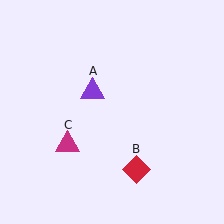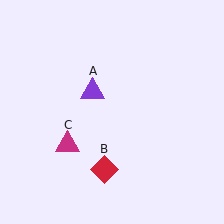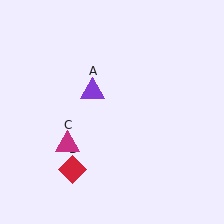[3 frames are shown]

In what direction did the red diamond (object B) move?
The red diamond (object B) moved left.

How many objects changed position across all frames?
1 object changed position: red diamond (object B).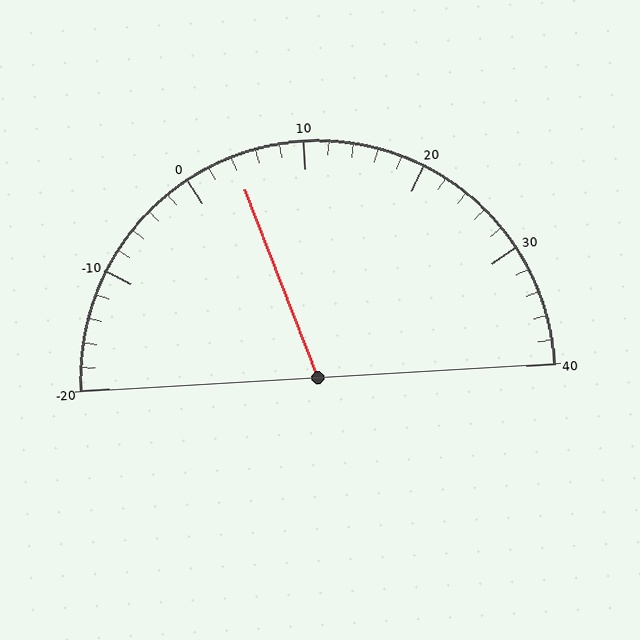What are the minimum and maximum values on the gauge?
The gauge ranges from -20 to 40.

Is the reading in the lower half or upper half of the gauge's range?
The reading is in the lower half of the range (-20 to 40).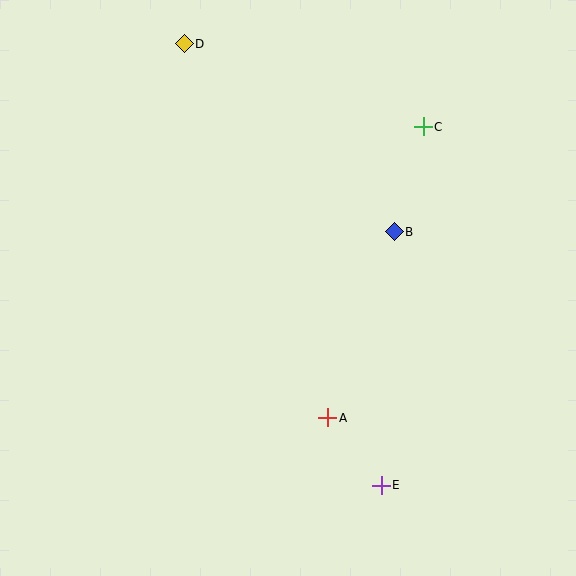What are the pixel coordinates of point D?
Point D is at (184, 44).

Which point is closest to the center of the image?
Point B at (394, 232) is closest to the center.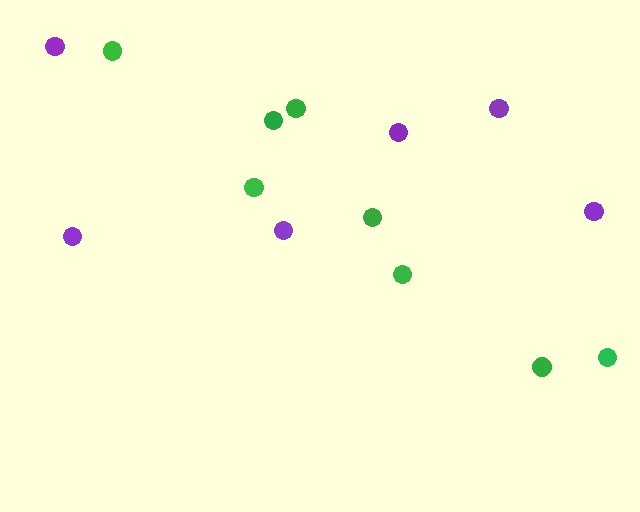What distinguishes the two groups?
There are 2 groups: one group of purple circles (6) and one group of green circles (8).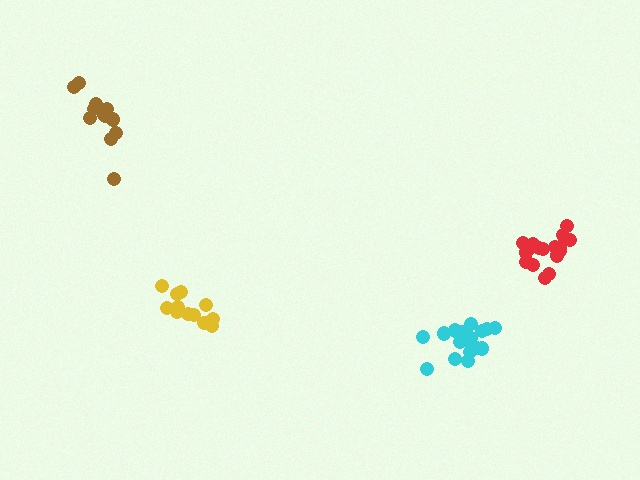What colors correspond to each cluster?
The clusters are colored: brown, cyan, red, yellow.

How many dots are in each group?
Group 1: 12 dots, Group 2: 18 dots, Group 3: 17 dots, Group 4: 13 dots (60 total).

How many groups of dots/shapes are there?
There are 4 groups.